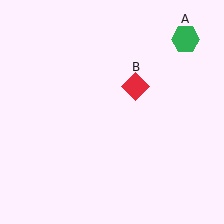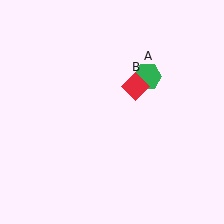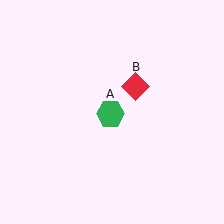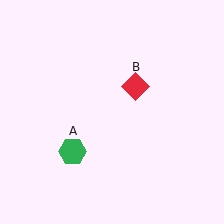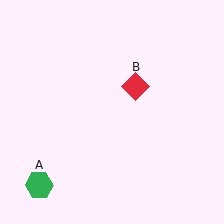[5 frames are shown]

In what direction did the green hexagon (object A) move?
The green hexagon (object A) moved down and to the left.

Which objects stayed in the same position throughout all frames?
Red diamond (object B) remained stationary.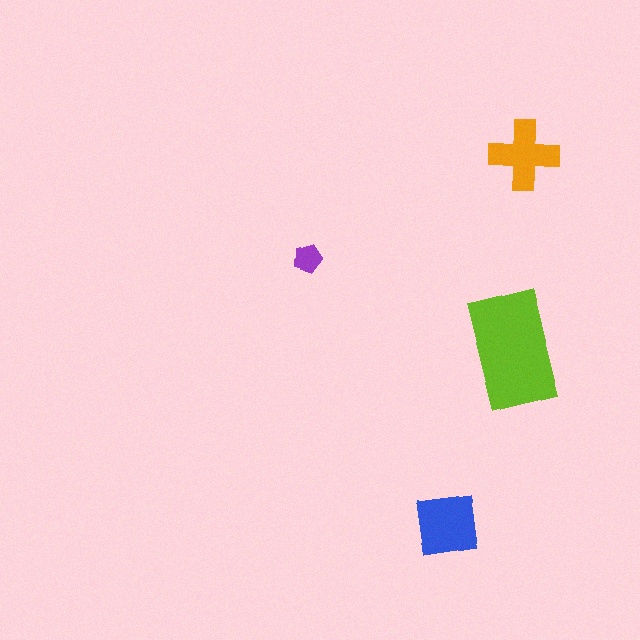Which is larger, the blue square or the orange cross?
The blue square.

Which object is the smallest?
The purple pentagon.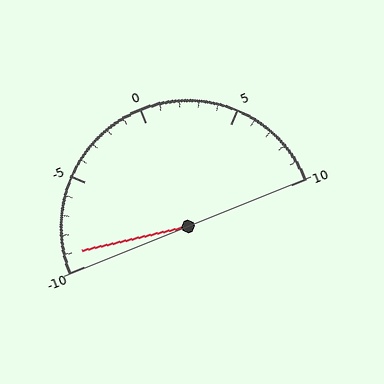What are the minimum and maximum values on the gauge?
The gauge ranges from -10 to 10.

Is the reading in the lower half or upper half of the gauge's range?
The reading is in the lower half of the range (-10 to 10).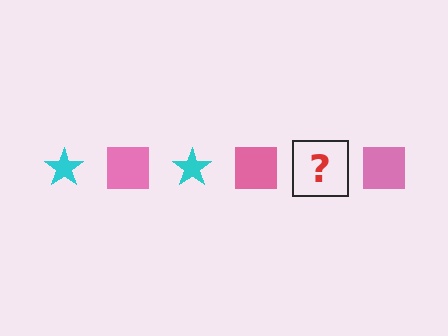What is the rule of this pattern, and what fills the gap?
The rule is that the pattern alternates between cyan star and pink square. The gap should be filled with a cyan star.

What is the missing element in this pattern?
The missing element is a cyan star.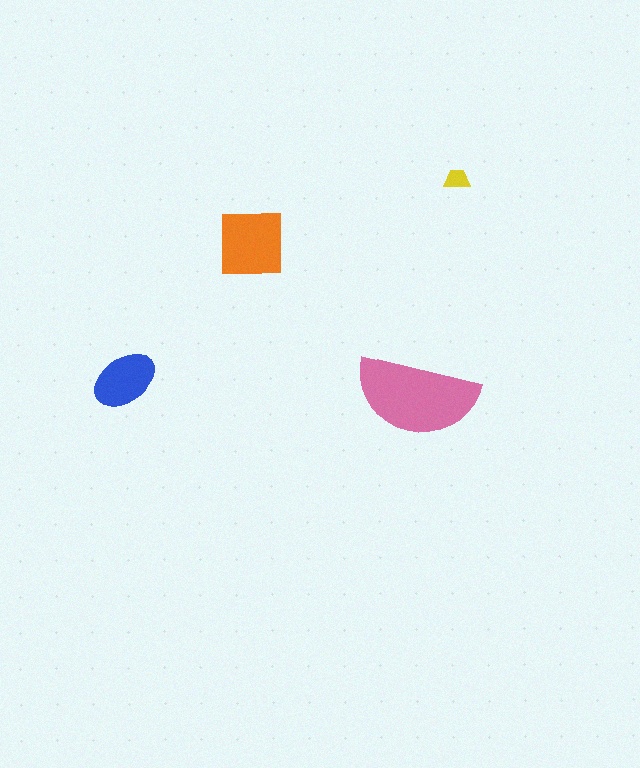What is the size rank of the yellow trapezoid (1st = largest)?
4th.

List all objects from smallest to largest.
The yellow trapezoid, the blue ellipse, the orange square, the pink semicircle.